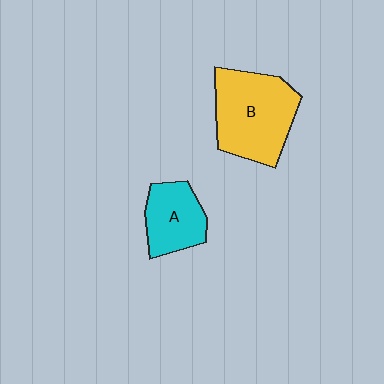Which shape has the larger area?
Shape B (yellow).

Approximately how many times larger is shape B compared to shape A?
Approximately 1.7 times.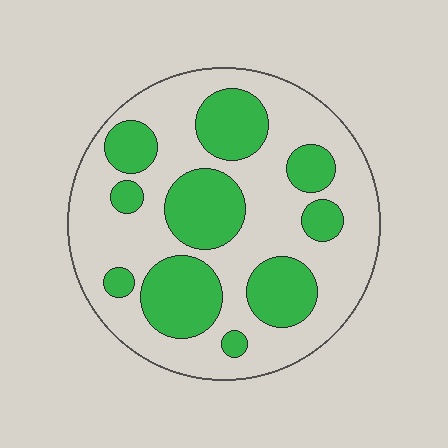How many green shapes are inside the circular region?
10.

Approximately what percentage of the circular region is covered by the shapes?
Approximately 35%.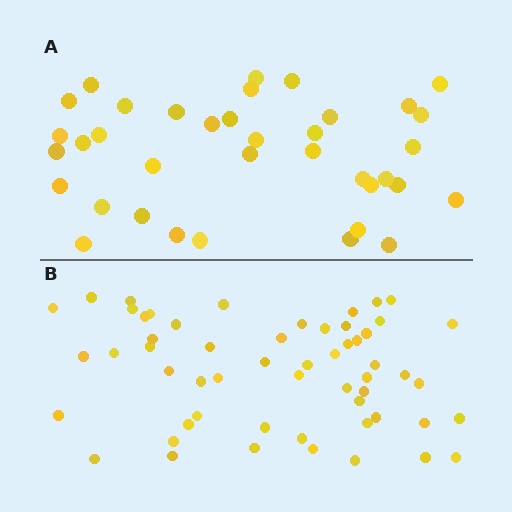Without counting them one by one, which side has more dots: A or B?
Region B (the bottom region) has more dots.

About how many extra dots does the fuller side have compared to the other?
Region B has approximately 20 more dots than region A.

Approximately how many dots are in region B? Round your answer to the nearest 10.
About 60 dots. (The exact count is 56, which rounds to 60.)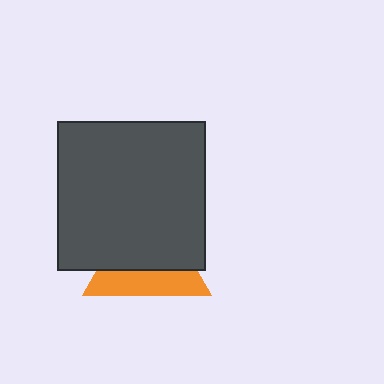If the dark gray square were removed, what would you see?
You would see the complete orange triangle.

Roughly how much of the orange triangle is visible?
A small part of it is visible (roughly 38%).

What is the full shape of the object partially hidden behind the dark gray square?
The partially hidden object is an orange triangle.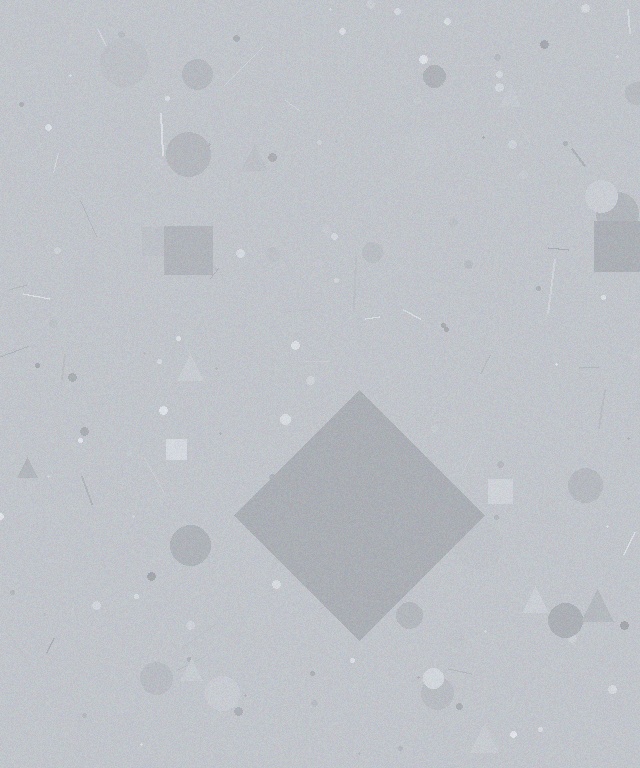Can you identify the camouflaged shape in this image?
The camouflaged shape is a diamond.